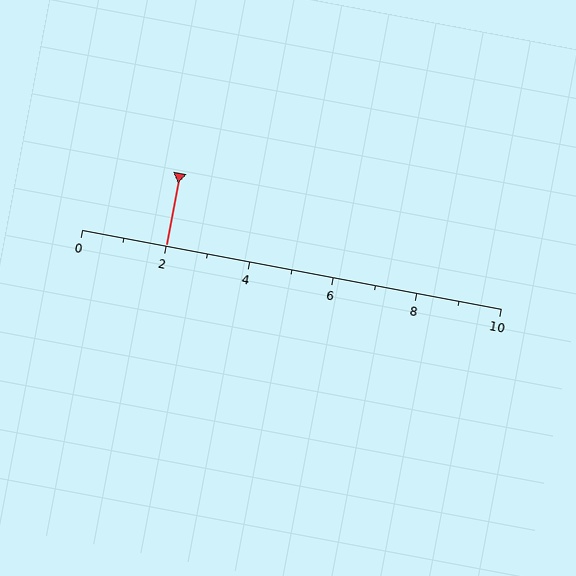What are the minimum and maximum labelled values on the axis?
The axis runs from 0 to 10.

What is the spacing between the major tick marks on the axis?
The major ticks are spaced 2 apart.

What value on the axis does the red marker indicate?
The marker indicates approximately 2.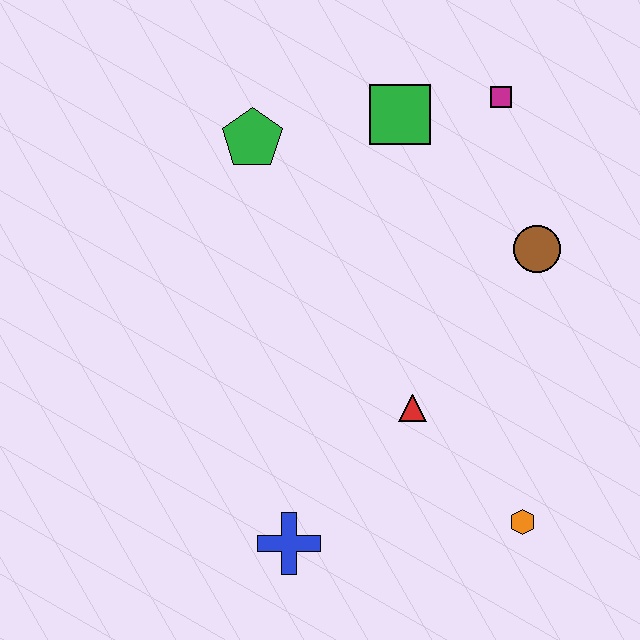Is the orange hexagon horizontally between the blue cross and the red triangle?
No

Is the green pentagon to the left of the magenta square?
Yes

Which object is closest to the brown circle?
The magenta square is closest to the brown circle.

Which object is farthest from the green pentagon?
The orange hexagon is farthest from the green pentagon.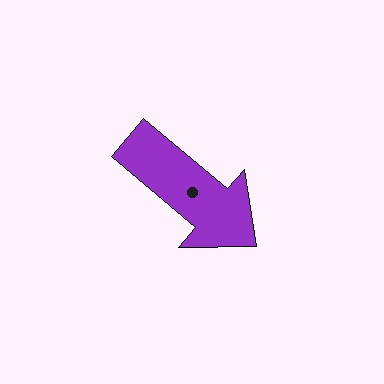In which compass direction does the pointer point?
Southeast.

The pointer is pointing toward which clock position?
Roughly 4 o'clock.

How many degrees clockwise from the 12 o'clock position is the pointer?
Approximately 130 degrees.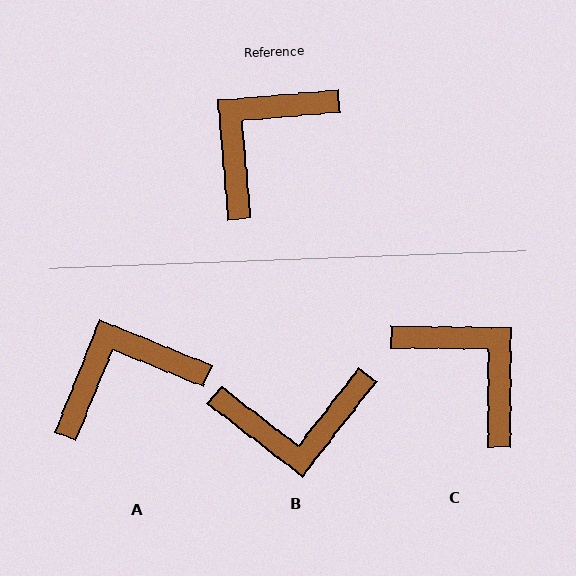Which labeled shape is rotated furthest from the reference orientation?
B, about 137 degrees away.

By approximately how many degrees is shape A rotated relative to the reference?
Approximately 27 degrees clockwise.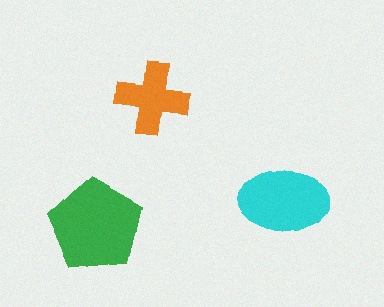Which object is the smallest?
The orange cross.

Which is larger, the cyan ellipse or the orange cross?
The cyan ellipse.